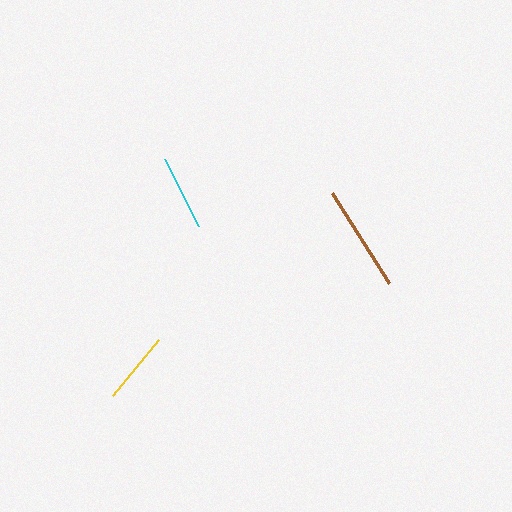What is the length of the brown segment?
The brown segment is approximately 107 pixels long.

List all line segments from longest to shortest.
From longest to shortest: brown, cyan, yellow.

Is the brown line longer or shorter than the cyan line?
The brown line is longer than the cyan line.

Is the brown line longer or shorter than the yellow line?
The brown line is longer than the yellow line.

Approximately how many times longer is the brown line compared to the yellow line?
The brown line is approximately 1.5 times the length of the yellow line.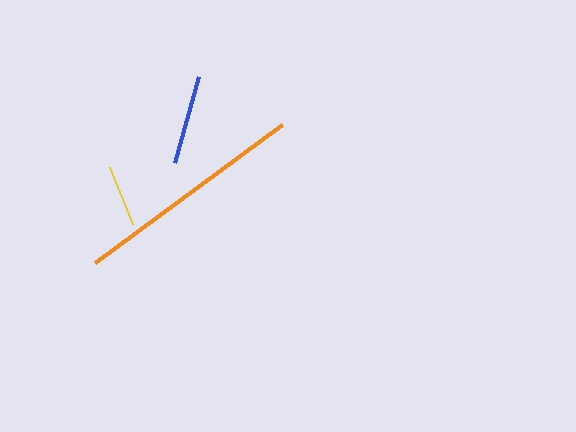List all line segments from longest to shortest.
From longest to shortest: orange, blue, yellow.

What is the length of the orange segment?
The orange segment is approximately 233 pixels long.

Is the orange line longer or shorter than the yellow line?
The orange line is longer than the yellow line.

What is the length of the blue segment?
The blue segment is approximately 89 pixels long.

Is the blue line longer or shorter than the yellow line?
The blue line is longer than the yellow line.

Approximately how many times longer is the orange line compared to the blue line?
The orange line is approximately 2.6 times the length of the blue line.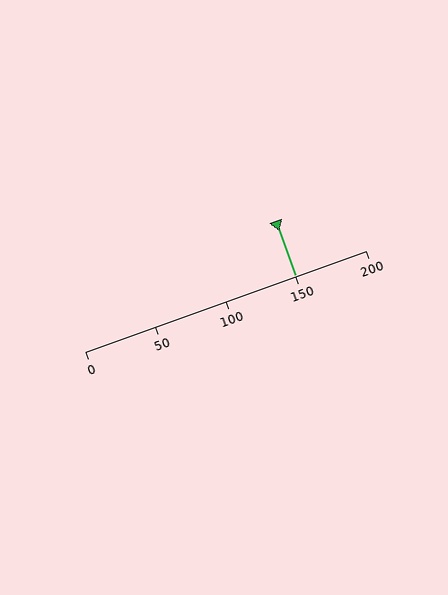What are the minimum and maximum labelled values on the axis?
The axis runs from 0 to 200.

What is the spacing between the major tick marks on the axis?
The major ticks are spaced 50 apart.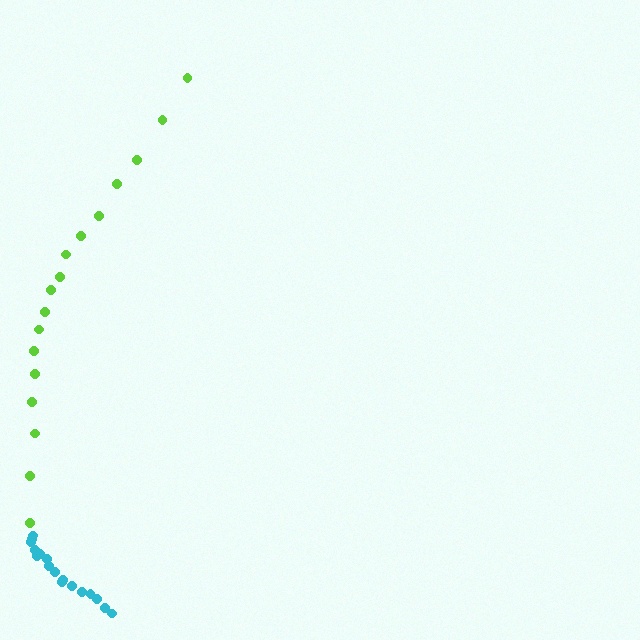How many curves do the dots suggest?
There are 2 distinct paths.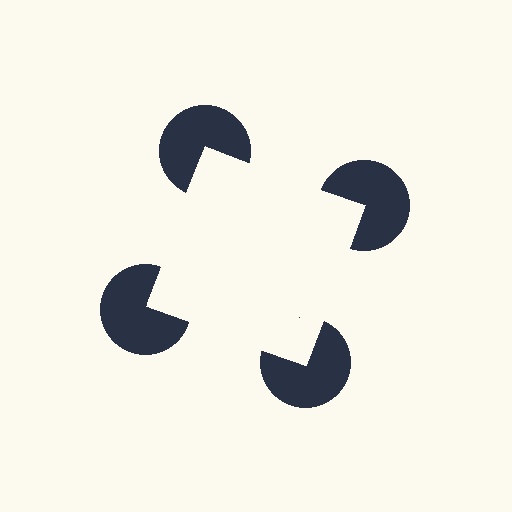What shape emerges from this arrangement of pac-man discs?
An illusory square — its edges are inferred from the aligned wedge cuts in the pac-man discs, not physically drawn.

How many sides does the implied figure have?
4 sides.